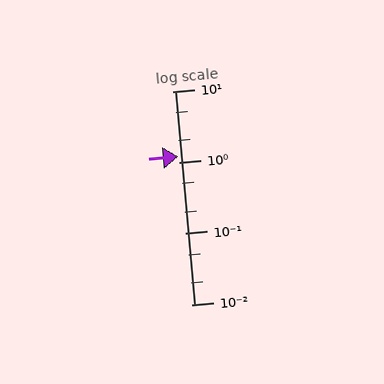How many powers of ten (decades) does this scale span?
The scale spans 3 decades, from 0.01 to 10.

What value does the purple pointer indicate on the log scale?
The pointer indicates approximately 1.2.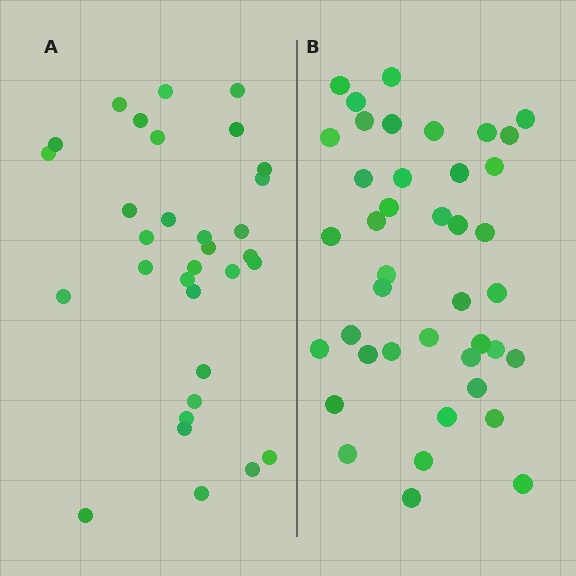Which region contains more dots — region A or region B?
Region B (the right region) has more dots.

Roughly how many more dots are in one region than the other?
Region B has roughly 8 or so more dots than region A.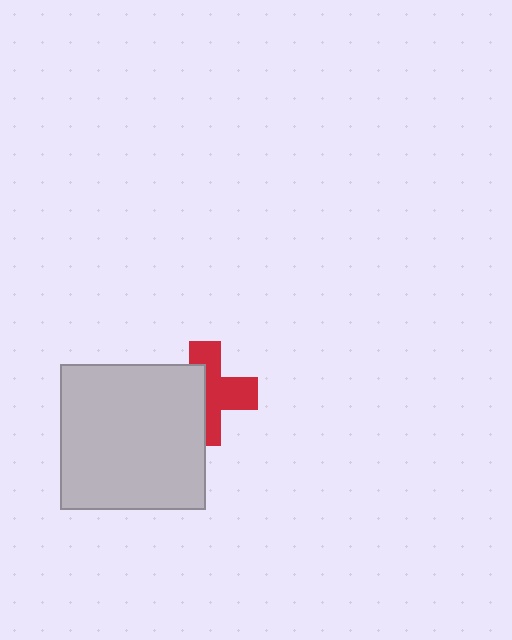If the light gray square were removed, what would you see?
You would see the complete red cross.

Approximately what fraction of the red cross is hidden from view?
Roughly 44% of the red cross is hidden behind the light gray square.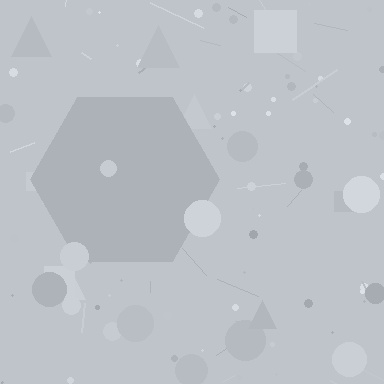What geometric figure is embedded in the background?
A hexagon is embedded in the background.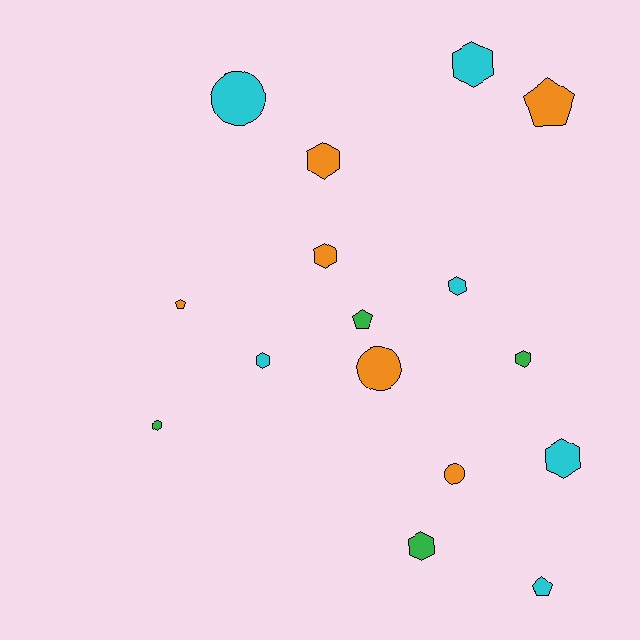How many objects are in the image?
There are 16 objects.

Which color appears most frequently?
Orange, with 6 objects.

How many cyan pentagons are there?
There is 1 cyan pentagon.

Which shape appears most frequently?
Hexagon, with 9 objects.